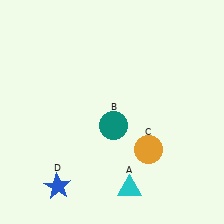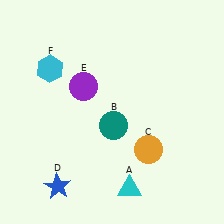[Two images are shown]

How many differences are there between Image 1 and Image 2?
There are 2 differences between the two images.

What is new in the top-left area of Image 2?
A purple circle (E) was added in the top-left area of Image 2.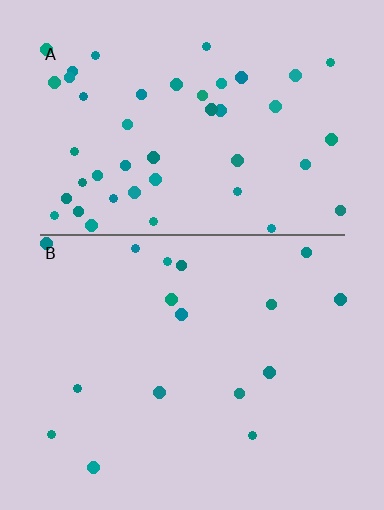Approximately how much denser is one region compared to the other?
Approximately 2.8× — region A over region B.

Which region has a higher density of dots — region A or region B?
A (the top).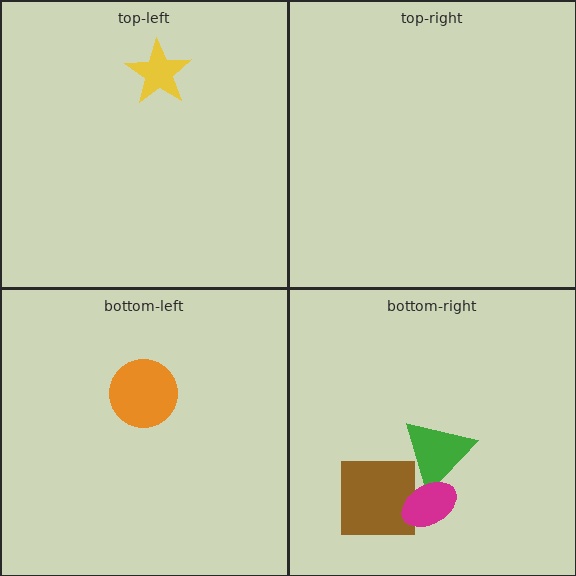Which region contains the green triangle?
The bottom-right region.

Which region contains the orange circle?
The bottom-left region.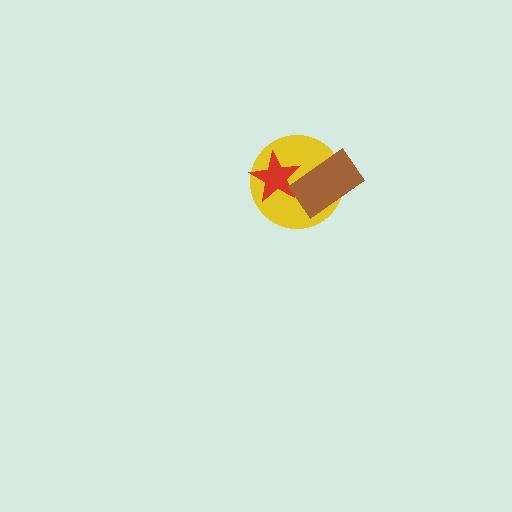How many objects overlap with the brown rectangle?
2 objects overlap with the brown rectangle.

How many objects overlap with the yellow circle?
2 objects overlap with the yellow circle.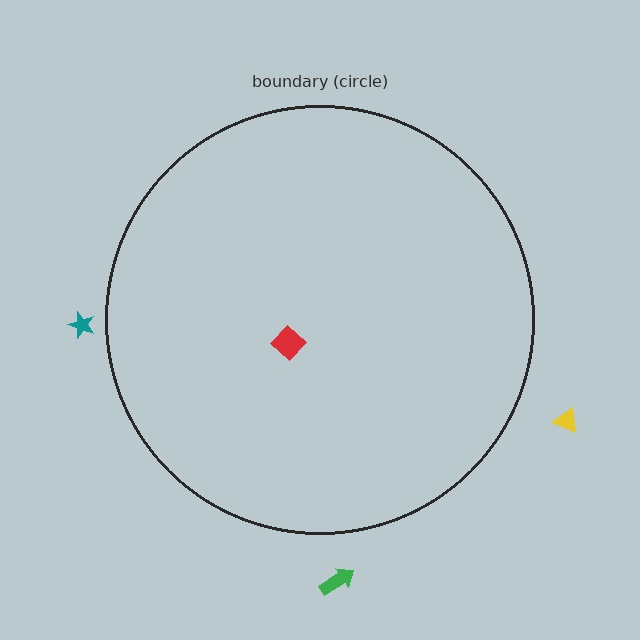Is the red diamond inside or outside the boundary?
Inside.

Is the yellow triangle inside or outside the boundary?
Outside.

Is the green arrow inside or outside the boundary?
Outside.